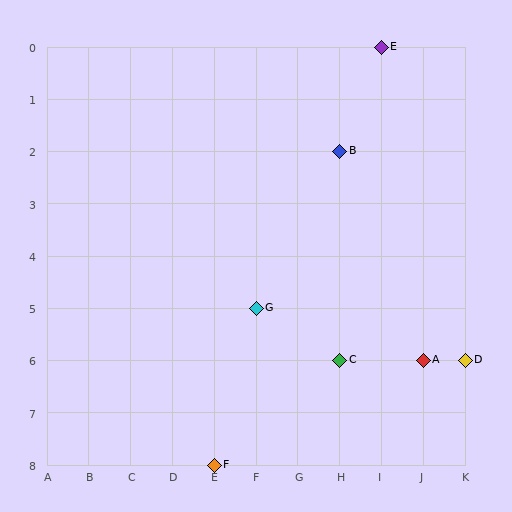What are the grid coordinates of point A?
Point A is at grid coordinates (J, 6).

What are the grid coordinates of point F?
Point F is at grid coordinates (E, 8).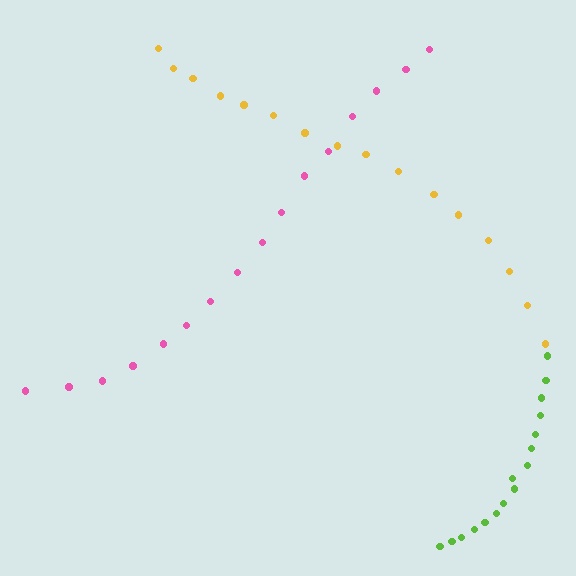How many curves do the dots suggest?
There are 3 distinct paths.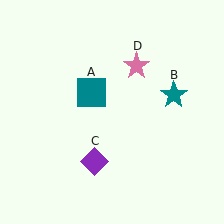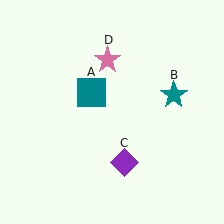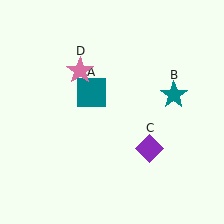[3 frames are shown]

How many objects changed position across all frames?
2 objects changed position: purple diamond (object C), pink star (object D).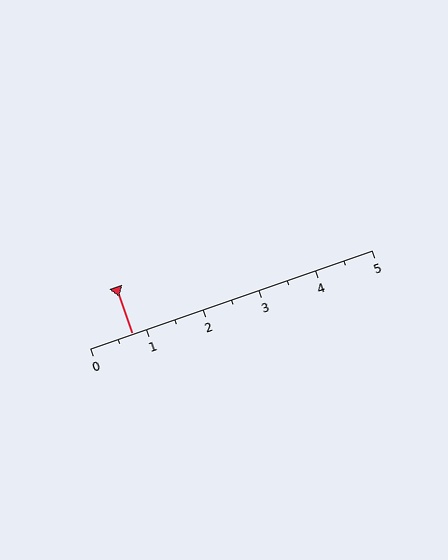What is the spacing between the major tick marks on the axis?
The major ticks are spaced 1 apart.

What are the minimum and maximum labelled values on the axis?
The axis runs from 0 to 5.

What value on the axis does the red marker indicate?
The marker indicates approximately 0.8.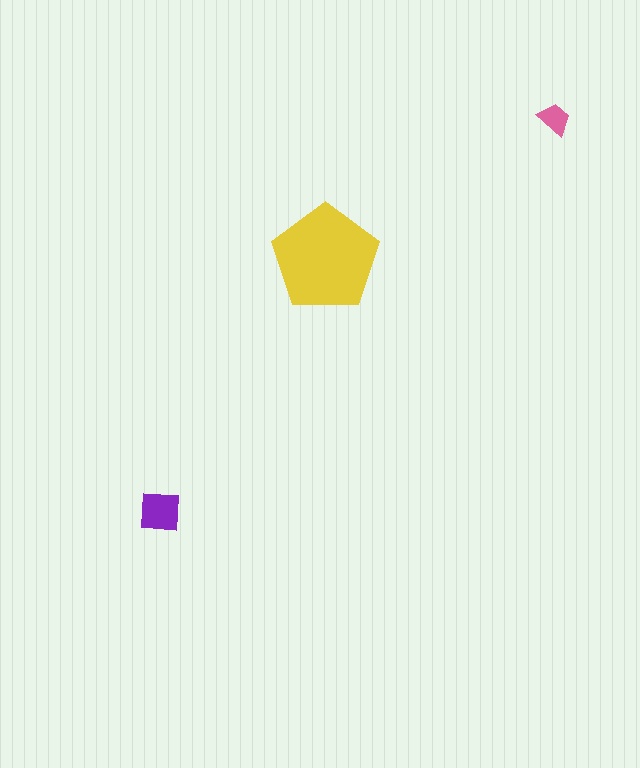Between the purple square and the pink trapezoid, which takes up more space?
The purple square.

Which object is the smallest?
The pink trapezoid.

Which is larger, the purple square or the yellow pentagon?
The yellow pentagon.